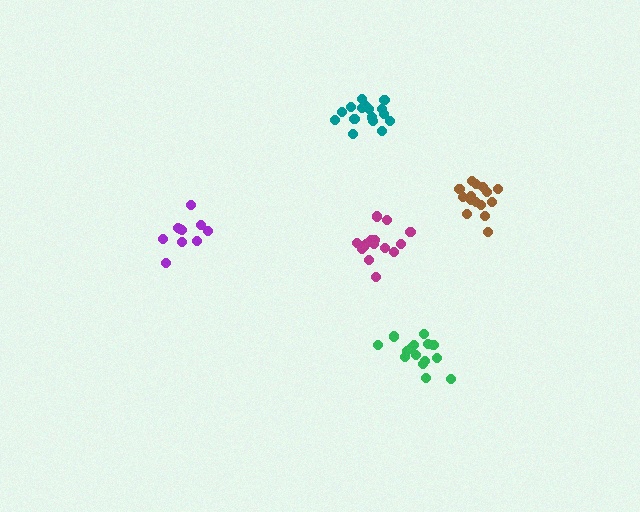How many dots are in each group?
Group 1: 15 dots, Group 2: 16 dots, Group 3: 15 dots, Group 4: 10 dots, Group 5: 15 dots (71 total).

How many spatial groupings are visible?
There are 5 spatial groupings.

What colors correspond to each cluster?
The clusters are colored: green, teal, magenta, purple, brown.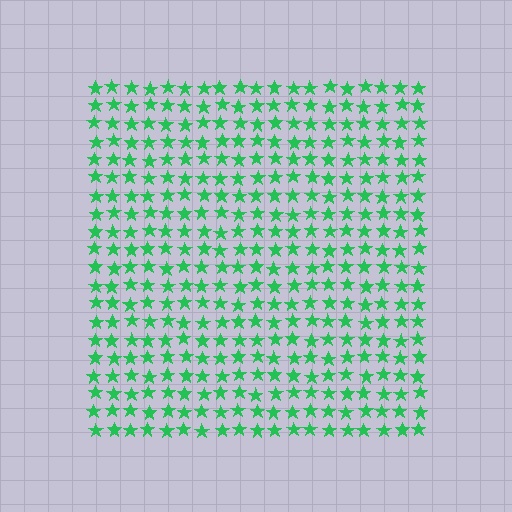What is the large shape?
The large shape is a square.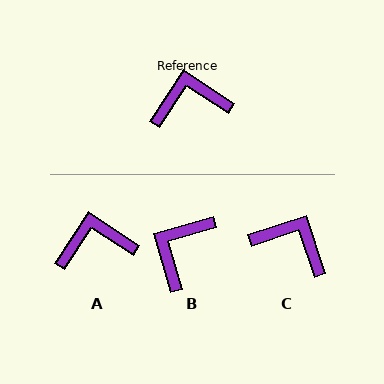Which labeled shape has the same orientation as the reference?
A.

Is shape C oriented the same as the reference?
No, it is off by about 38 degrees.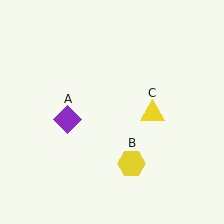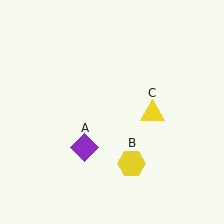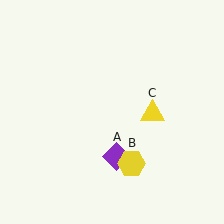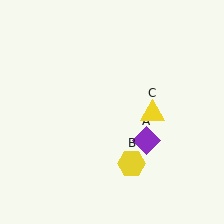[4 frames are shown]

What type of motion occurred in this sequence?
The purple diamond (object A) rotated counterclockwise around the center of the scene.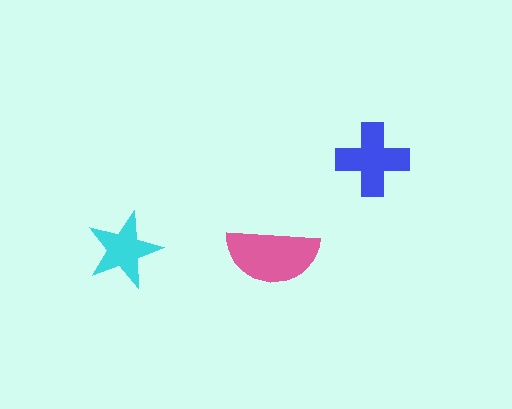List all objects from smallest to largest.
The cyan star, the blue cross, the pink semicircle.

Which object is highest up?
The blue cross is topmost.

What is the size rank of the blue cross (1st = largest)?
2nd.